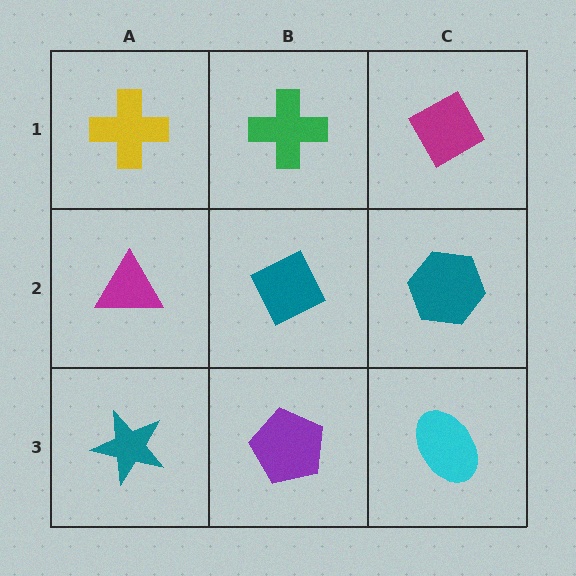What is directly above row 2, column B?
A green cross.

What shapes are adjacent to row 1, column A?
A magenta triangle (row 2, column A), a green cross (row 1, column B).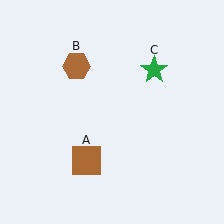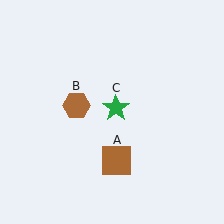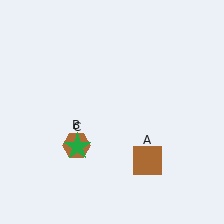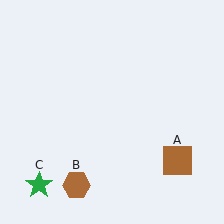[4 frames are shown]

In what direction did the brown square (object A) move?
The brown square (object A) moved right.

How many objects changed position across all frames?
3 objects changed position: brown square (object A), brown hexagon (object B), green star (object C).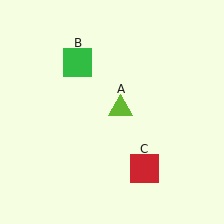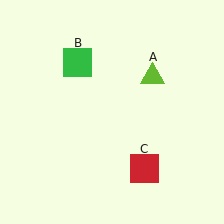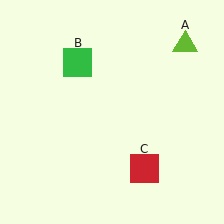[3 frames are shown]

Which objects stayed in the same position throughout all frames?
Green square (object B) and red square (object C) remained stationary.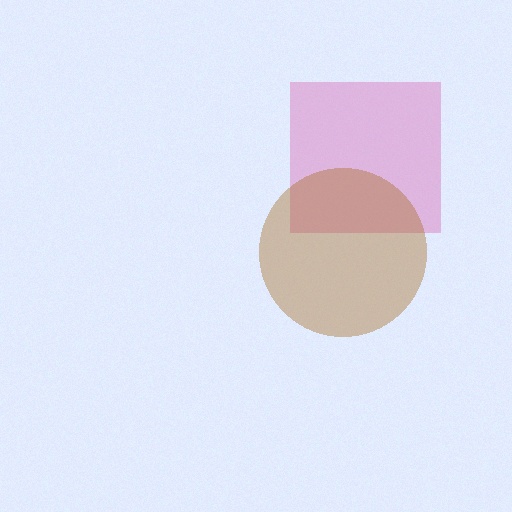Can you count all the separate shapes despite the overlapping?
Yes, there are 2 separate shapes.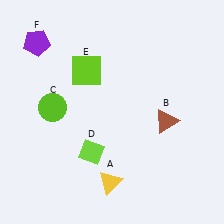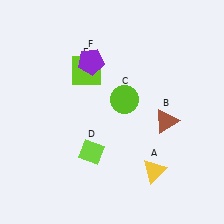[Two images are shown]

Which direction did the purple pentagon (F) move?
The purple pentagon (F) moved right.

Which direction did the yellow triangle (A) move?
The yellow triangle (A) moved right.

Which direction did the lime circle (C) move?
The lime circle (C) moved right.